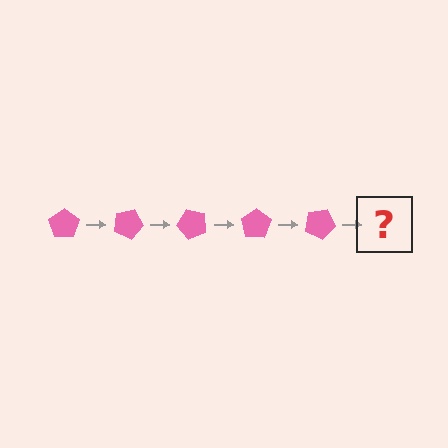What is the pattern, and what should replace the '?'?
The pattern is that the pentagon rotates 25 degrees each step. The '?' should be a pink pentagon rotated 125 degrees.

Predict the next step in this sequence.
The next step is a pink pentagon rotated 125 degrees.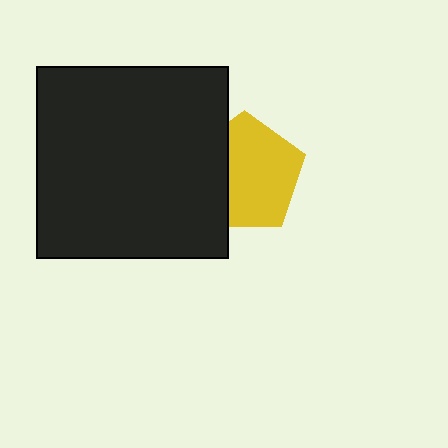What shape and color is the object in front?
The object in front is a black square.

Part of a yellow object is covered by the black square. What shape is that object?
It is a pentagon.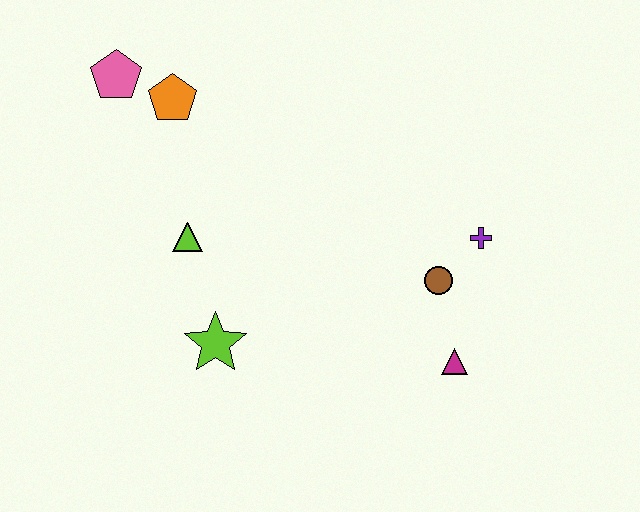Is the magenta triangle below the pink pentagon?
Yes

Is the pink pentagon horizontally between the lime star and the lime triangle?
No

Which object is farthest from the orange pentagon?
The magenta triangle is farthest from the orange pentagon.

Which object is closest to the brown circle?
The purple cross is closest to the brown circle.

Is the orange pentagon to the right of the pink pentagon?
Yes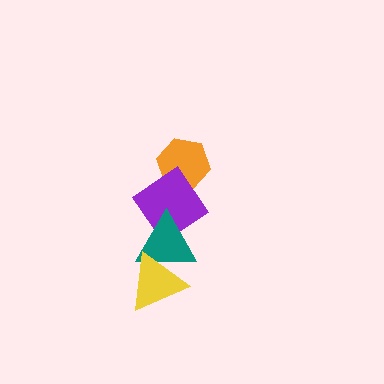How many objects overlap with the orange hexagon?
1 object overlaps with the orange hexagon.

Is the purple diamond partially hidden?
Yes, it is partially covered by another shape.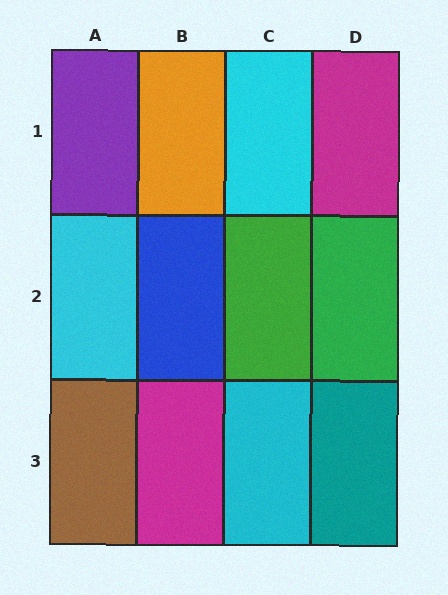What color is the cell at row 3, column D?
Teal.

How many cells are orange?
1 cell is orange.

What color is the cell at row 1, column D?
Magenta.